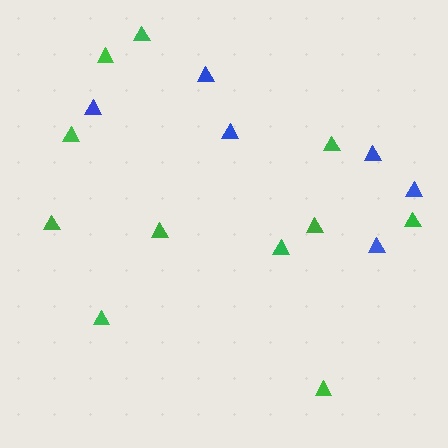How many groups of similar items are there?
There are 2 groups: one group of blue triangles (6) and one group of green triangles (11).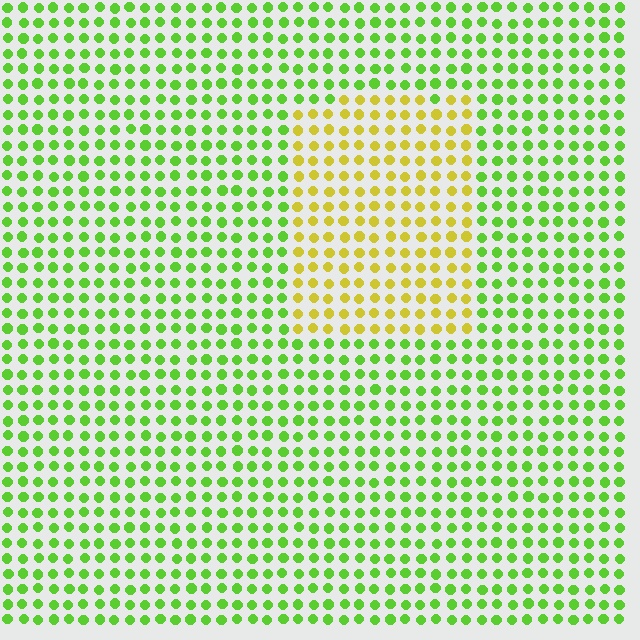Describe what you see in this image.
The image is filled with small lime elements in a uniform arrangement. A rectangle-shaped region is visible where the elements are tinted to a slightly different hue, forming a subtle color boundary.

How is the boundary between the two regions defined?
The boundary is defined purely by a slight shift in hue (about 47 degrees). Spacing, size, and orientation are identical on both sides.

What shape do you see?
I see a rectangle.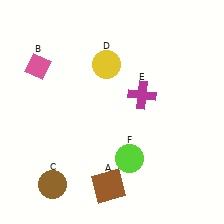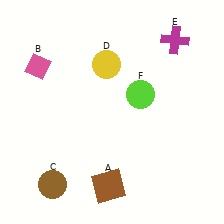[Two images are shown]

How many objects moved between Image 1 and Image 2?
2 objects moved between the two images.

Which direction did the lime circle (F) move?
The lime circle (F) moved up.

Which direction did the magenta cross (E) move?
The magenta cross (E) moved up.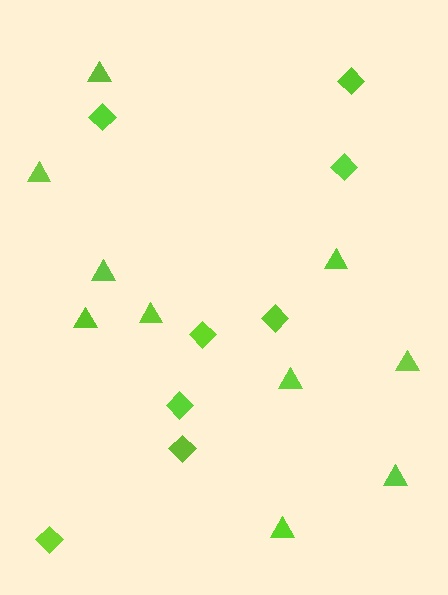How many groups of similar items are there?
There are 2 groups: one group of triangles (10) and one group of diamonds (8).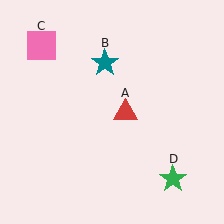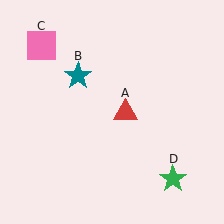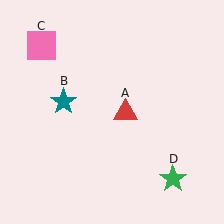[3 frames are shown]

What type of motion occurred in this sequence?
The teal star (object B) rotated counterclockwise around the center of the scene.